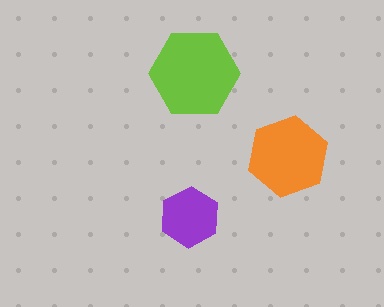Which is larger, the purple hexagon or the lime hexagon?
The lime one.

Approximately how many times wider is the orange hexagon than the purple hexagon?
About 1.5 times wider.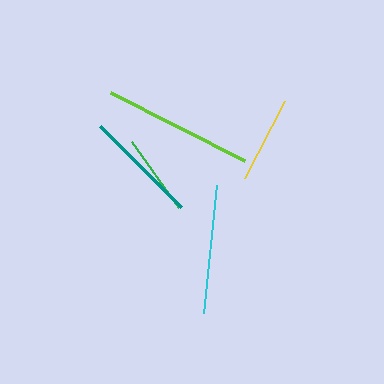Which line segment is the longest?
The lime line is the longest at approximately 151 pixels.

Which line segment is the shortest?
The green line is the shortest at approximately 81 pixels.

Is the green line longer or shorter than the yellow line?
The yellow line is longer than the green line.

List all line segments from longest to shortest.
From longest to shortest: lime, cyan, teal, yellow, green.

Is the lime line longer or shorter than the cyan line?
The lime line is longer than the cyan line.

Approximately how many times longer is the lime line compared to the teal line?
The lime line is approximately 1.3 times the length of the teal line.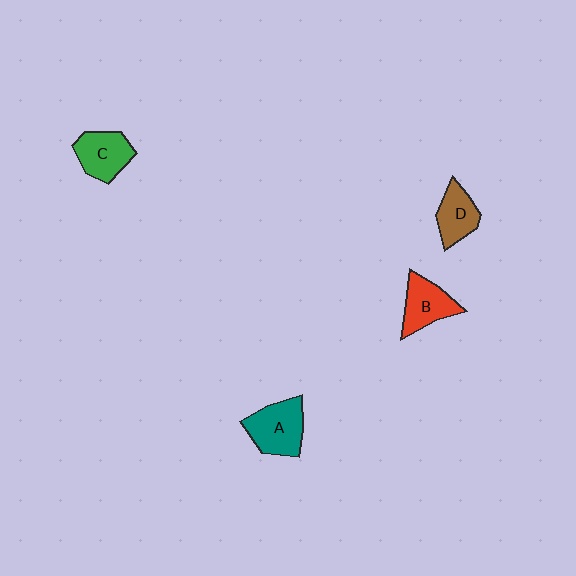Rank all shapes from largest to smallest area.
From largest to smallest: A (teal), C (green), B (red), D (brown).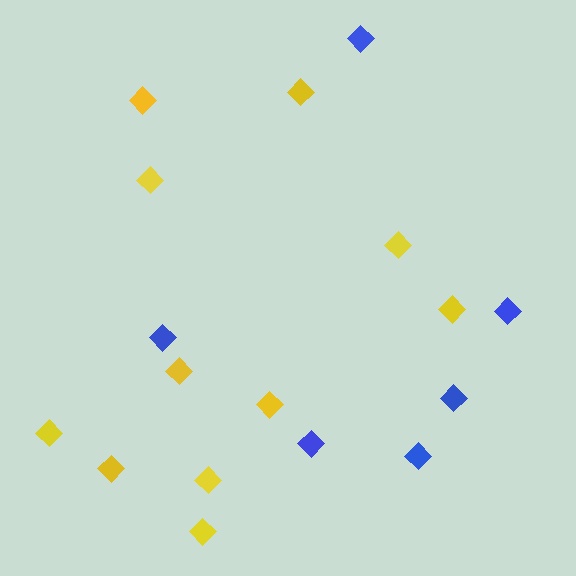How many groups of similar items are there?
There are 2 groups: one group of yellow diamonds (11) and one group of blue diamonds (6).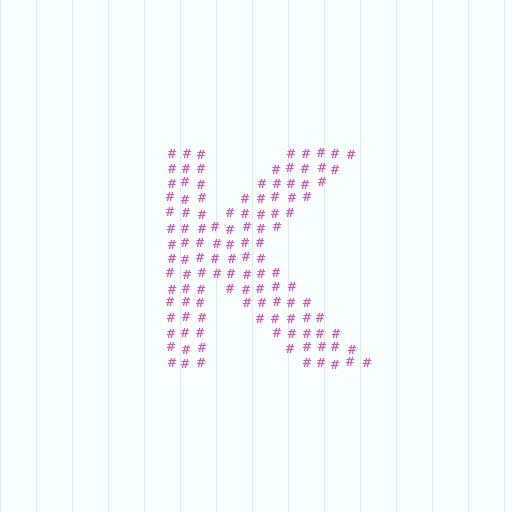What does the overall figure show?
The overall figure shows the letter K.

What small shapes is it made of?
It is made of small hash symbols.